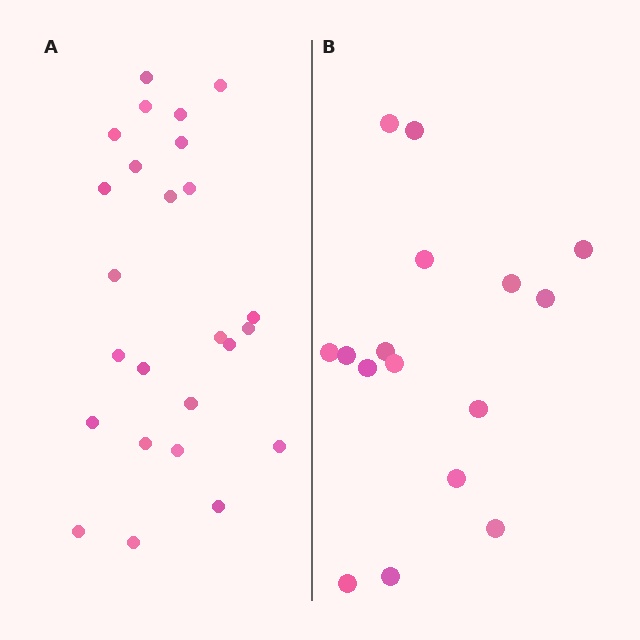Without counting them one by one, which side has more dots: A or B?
Region A (the left region) has more dots.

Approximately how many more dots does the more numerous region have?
Region A has roughly 8 or so more dots than region B.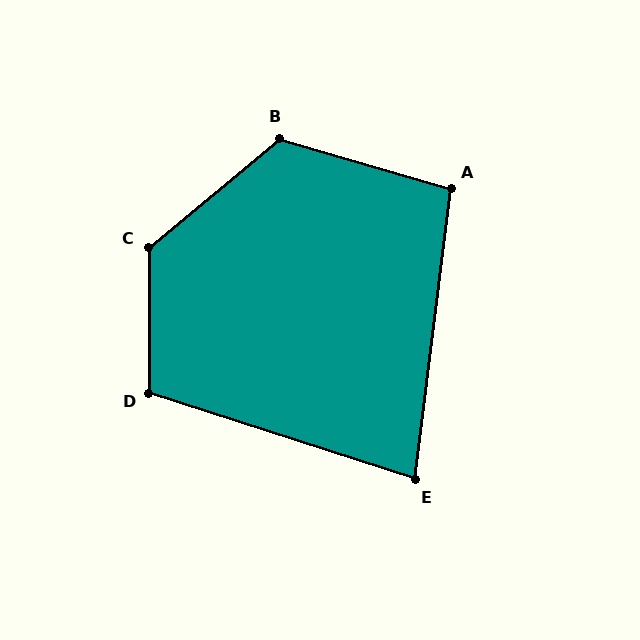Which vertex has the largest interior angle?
C, at approximately 130 degrees.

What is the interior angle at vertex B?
Approximately 124 degrees (obtuse).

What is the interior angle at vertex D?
Approximately 108 degrees (obtuse).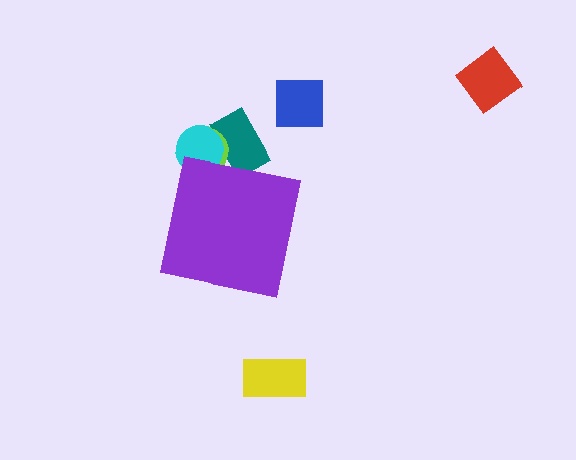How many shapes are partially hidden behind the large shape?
3 shapes are partially hidden.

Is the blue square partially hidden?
No, the blue square is fully visible.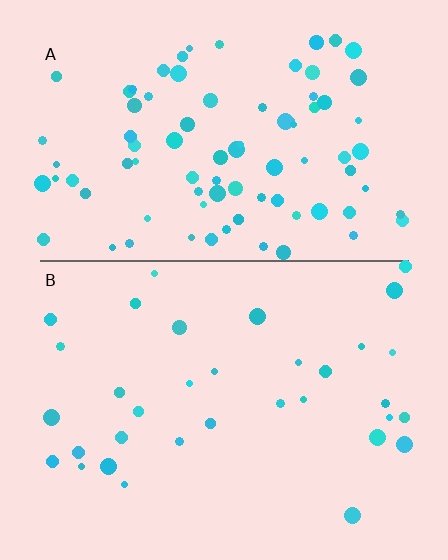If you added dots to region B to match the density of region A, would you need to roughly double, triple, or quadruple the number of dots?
Approximately double.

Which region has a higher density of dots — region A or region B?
A (the top).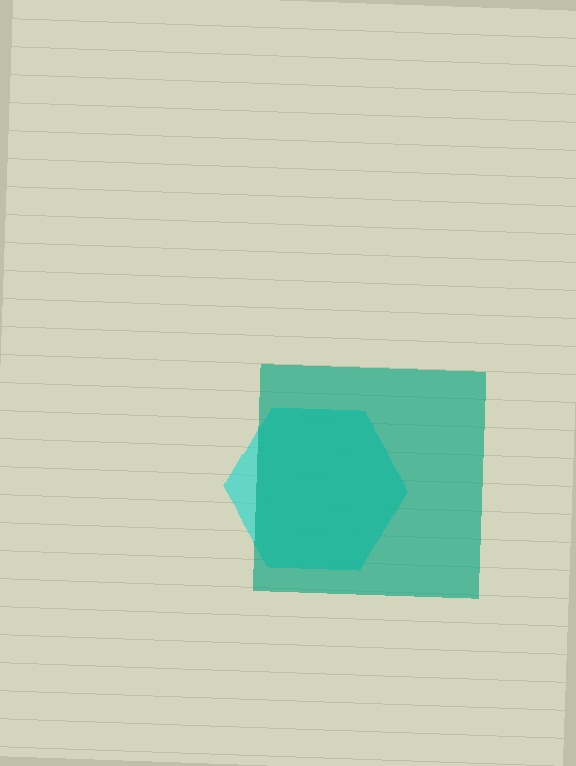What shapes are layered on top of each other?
The layered shapes are: a cyan hexagon, a teal square.